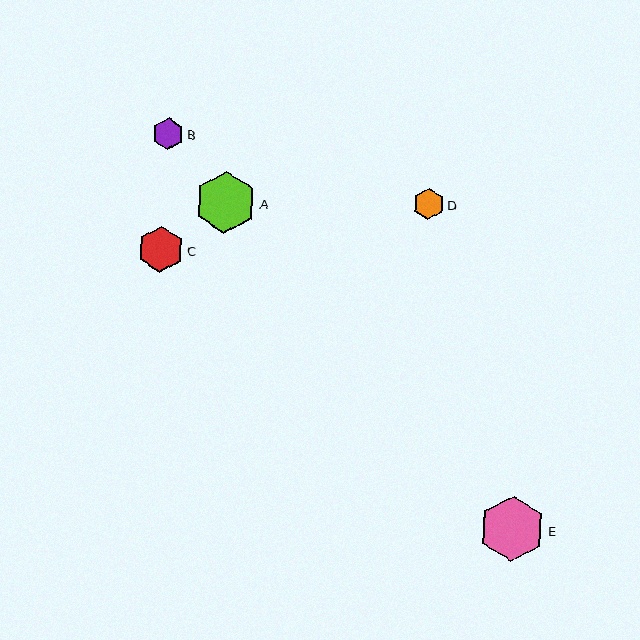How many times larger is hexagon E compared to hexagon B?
Hexagon E is approximately 2.1 times the size of hexagon B.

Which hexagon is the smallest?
Hexagon D is the smallest with a size of approximately 31 pixels.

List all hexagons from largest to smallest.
From largest to smallest: E, A, C, B, D.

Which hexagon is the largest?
Hexagon E is the largest with a size of approximately 65 pixels.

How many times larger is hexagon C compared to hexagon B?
Hexagon C is approximately 1.5 times the size of hexagon B.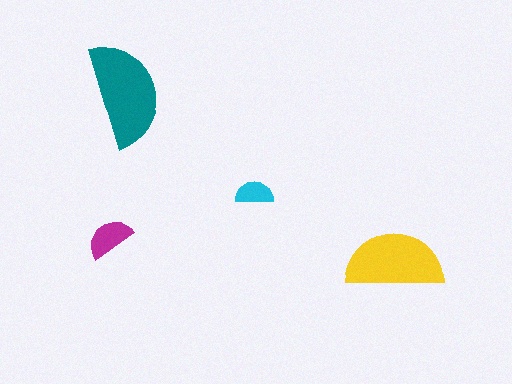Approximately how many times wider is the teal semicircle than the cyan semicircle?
About 2.5 times wider.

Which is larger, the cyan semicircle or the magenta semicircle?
The magenta one.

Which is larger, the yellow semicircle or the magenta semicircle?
The yellow one.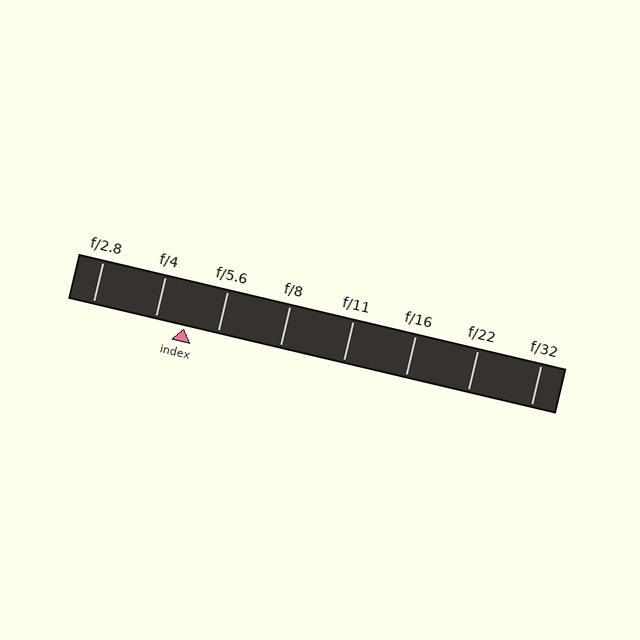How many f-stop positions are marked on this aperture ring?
There are 8 f-stop positions marked.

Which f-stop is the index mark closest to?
The index mark is closest to f/4.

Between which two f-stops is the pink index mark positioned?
The index mark is between f/4 and f/5.6.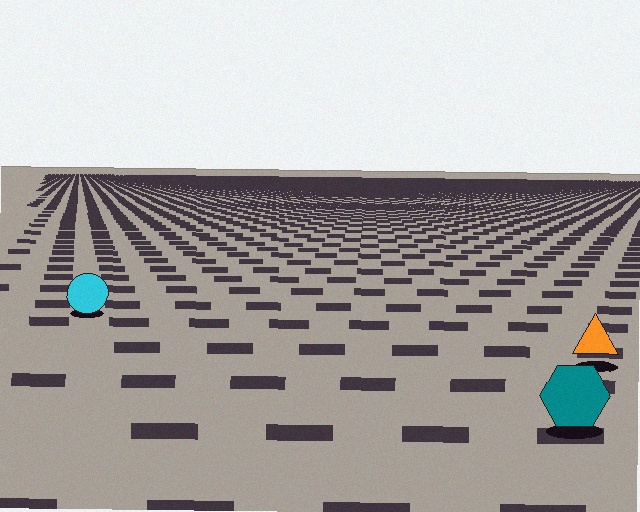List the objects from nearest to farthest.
From nearest to farthest: the teal hexagon, the orange triangle, the cyan circle.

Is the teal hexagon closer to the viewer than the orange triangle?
Yes. The teal hexagon is closer — you can tell from the texture gradient: the ground texture is coarser near it.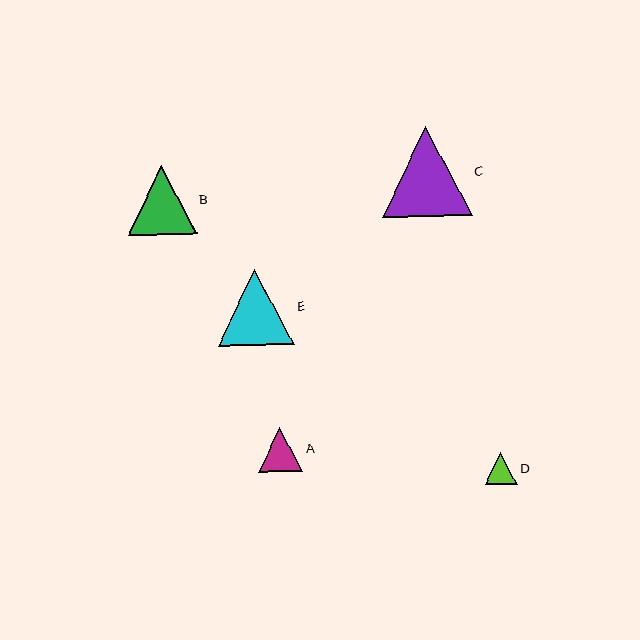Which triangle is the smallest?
Triangle D is the smallest with a size of approximately 32 pixels.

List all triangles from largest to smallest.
From largest to smallest: C, E, B, A, D.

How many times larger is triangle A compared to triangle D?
Triangle A is approximately 1.4 times the size of triangle D.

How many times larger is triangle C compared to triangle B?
Triangle C is approximately 1.3 times the size of triangle B.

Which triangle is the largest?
Triangle C is the largest with a size of approximately 89 pixels.